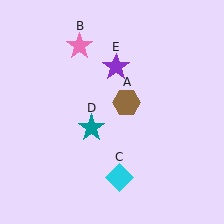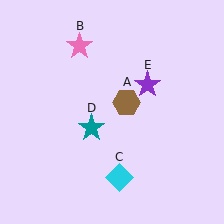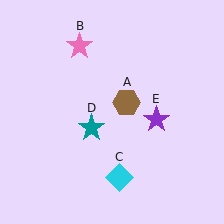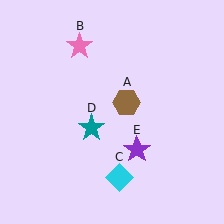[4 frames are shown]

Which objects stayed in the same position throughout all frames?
Brown hexagon (object A) and pink star (object B) and cyan diamond (object C) and teal star (object D) remained stationary.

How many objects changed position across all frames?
1 object changed position: purple star (object E).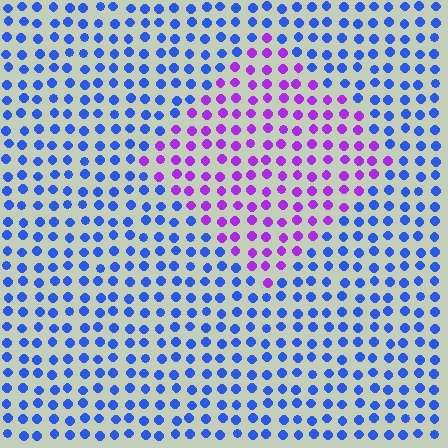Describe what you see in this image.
The image is filled with small blue elements in a uniform arrangement. A diamond-shaped region is visible where the elements are tinted to a slightly different hue, forming a subtle color boundary.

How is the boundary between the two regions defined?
The boundary is defined purely by a slight shift in hue (about 59 degrees). Spacing, size, and orientation are identical on both sides.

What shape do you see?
I see a diamond.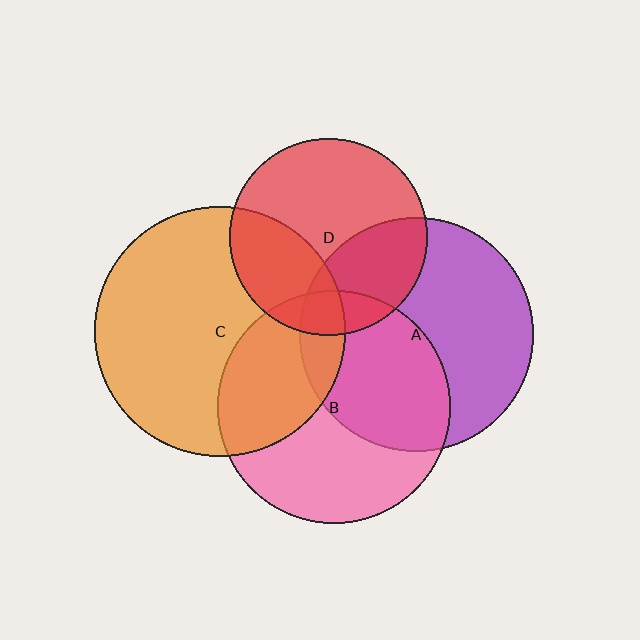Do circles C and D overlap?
Yes.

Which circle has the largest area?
Circle C (orange).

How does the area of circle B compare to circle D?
Approximately 1.4 times.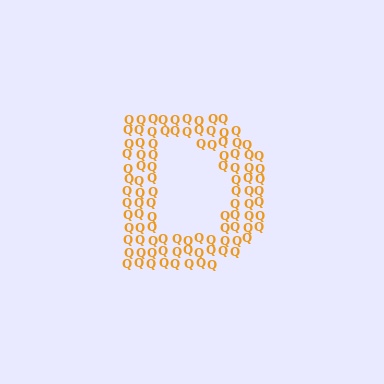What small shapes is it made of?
It is made of small letter Q's.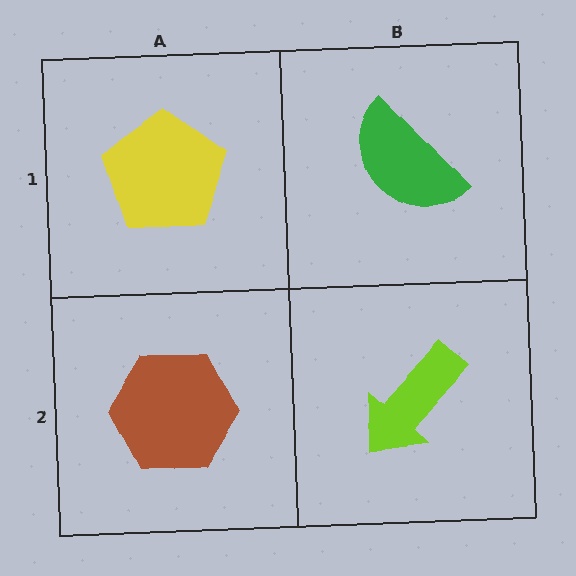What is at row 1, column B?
A green semicircle.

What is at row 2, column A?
A brown hexagon.